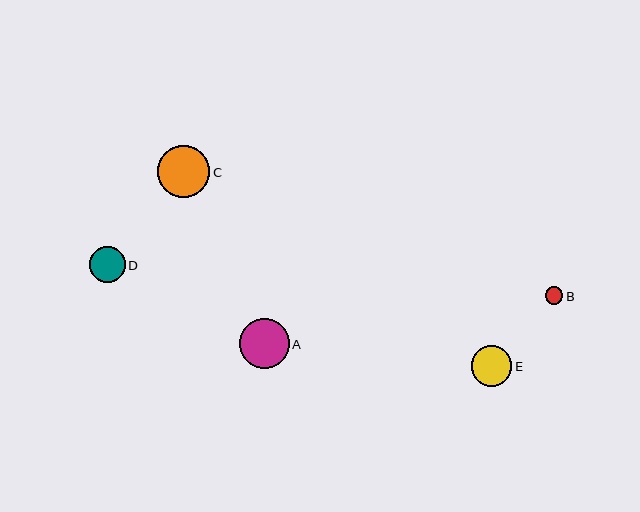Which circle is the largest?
Circle C is the largest with a size of approximately 52 pixels.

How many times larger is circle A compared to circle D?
Circle A is approximately 1.4 times the size of circle D.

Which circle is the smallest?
Circle B is the smallest with a size of approximately 18 pixels.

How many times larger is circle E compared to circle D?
Circle E is approximately 1.1 times the size of circle D.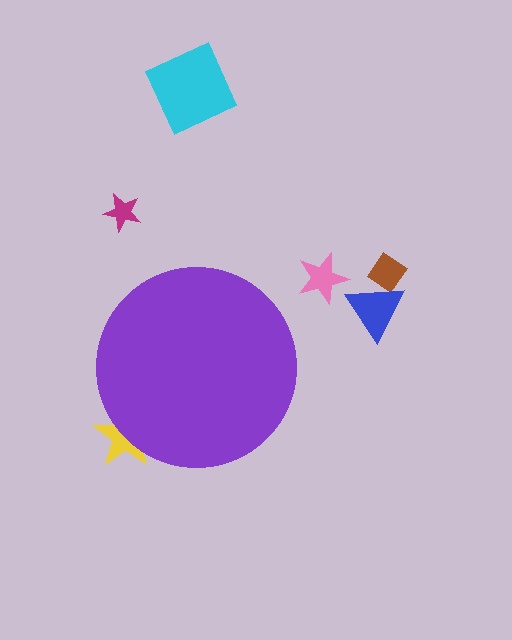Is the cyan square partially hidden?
No, the cyan square is fully visible.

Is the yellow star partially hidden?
Yes, the yellow star is partially hidden behind the purple circle.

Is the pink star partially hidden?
No, the pink star is fully visible.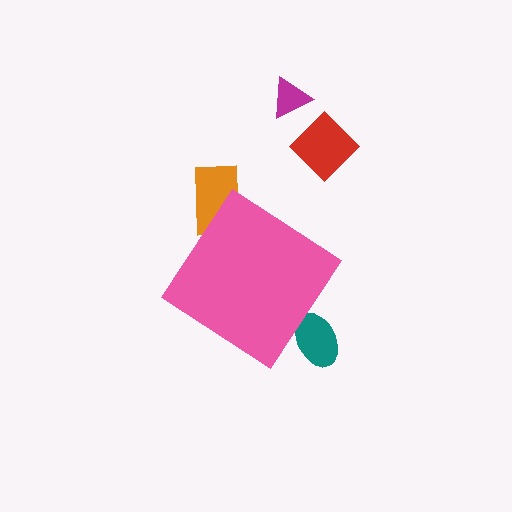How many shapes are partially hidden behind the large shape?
2 shapes are partially hidden.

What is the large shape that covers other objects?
A pink diamond.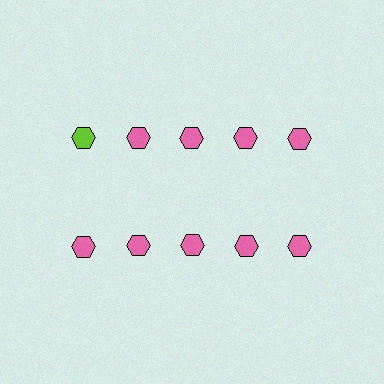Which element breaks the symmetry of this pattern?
The lime hexagon in the top row, leftmost column breaks the symmetry. All other shapes are pink hexagons.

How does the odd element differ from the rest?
It has a different color: lime instead of pink.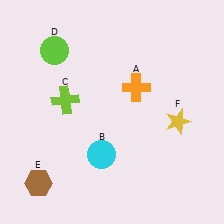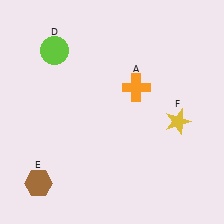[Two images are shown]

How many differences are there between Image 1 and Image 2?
There are 2 differences between the two images.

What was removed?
The lime cross (C), the cyan circle (B) were removed in Image 2.